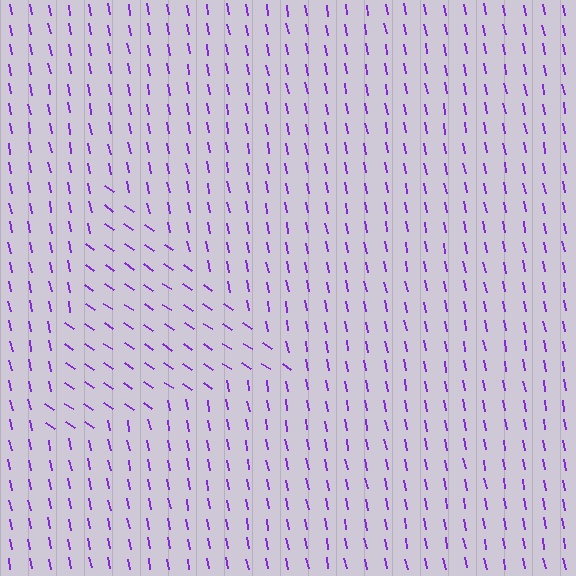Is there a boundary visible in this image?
Yes, there is a texture boundary formed by a change in line orientation.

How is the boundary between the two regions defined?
The boundary is defined purely by a change in line orientation (approximately 45 degrees difference). All lines are the same color and thickness.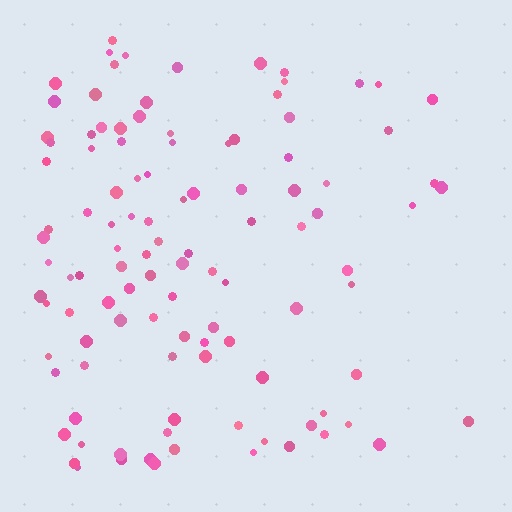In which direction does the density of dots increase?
From right to left, with the left side densest.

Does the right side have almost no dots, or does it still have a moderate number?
Still a moderate number, just noticeably fewer than the left.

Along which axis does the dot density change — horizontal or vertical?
Horizontal.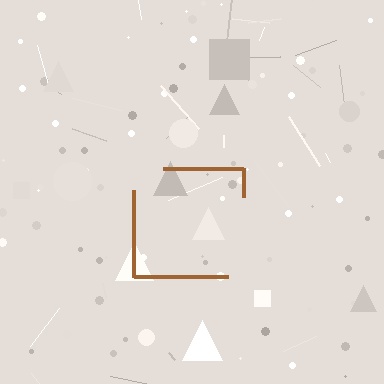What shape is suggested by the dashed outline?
The dashed outline suggests a square.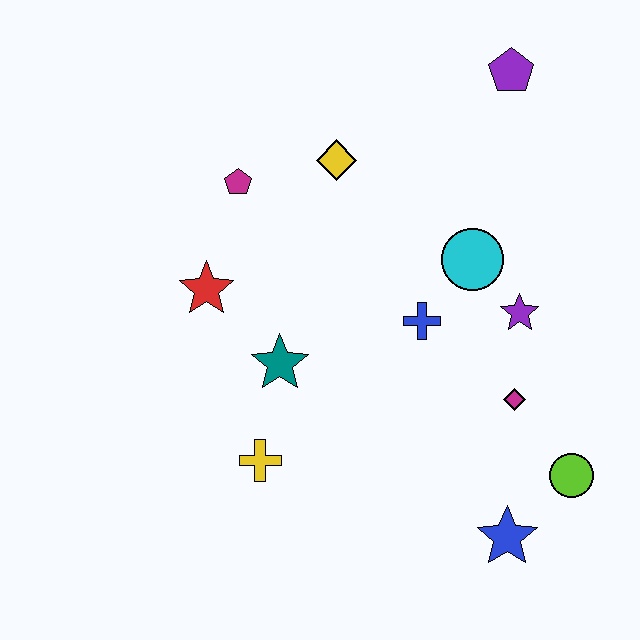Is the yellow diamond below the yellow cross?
No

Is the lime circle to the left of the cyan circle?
No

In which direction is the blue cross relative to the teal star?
The blue cross is to the right of the teal star.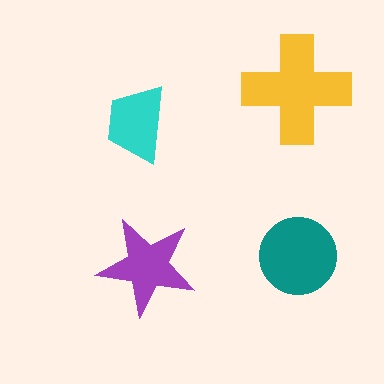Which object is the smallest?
The cyan trapezoid.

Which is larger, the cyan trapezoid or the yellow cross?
The yellow cross.